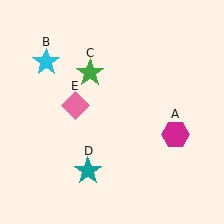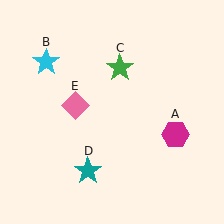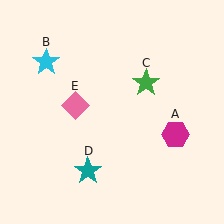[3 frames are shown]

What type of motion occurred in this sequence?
The green star (object C) rotated clockwise around the center of the scene.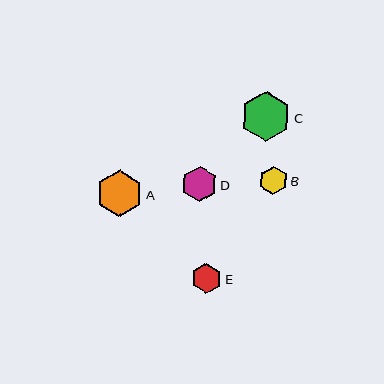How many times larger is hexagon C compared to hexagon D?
Hexagon C is approximately 1.4 times the size of hexagon D.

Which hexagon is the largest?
Hexagon C is the largest with a size of approximately 50 pixels.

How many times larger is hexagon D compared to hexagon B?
Hexagon D is approximately 1.3 times the size of hexagon B.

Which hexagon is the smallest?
Hexagon B is the smallest with a size of approximately 28 pixels.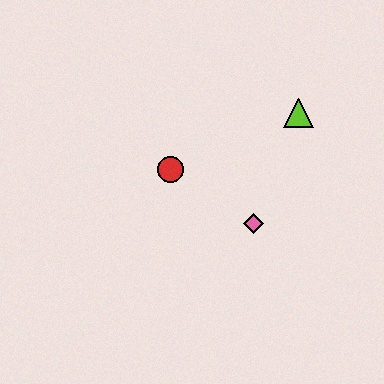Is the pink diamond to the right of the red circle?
Yes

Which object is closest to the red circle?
The pink diamond is closest to the red circle.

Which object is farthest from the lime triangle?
The red circle is farthest from the lime triangle.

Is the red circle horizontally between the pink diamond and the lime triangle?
No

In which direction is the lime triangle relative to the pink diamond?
The lime triangle is above the pink diamond.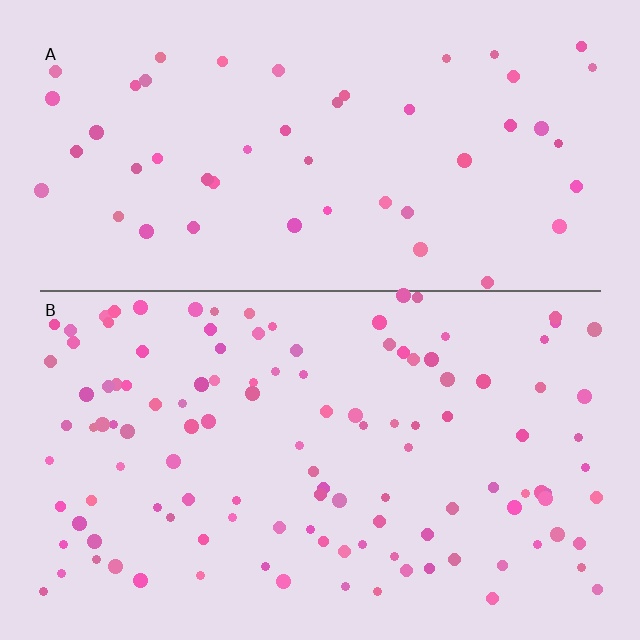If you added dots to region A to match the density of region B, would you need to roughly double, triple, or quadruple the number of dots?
Approximately double.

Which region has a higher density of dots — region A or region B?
B (the bottom).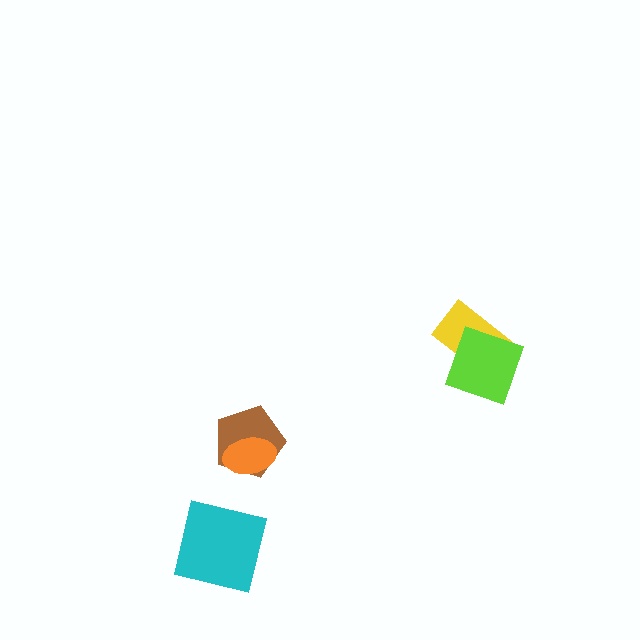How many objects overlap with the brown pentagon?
1 object overlaps with the brown pentagon.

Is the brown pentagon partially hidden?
Yes, it is partially covered by another shape.